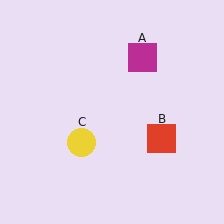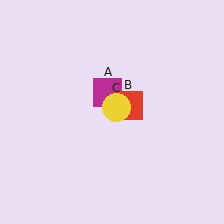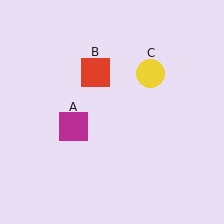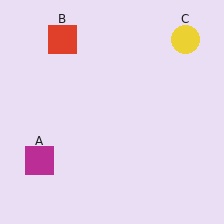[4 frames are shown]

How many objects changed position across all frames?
3 objects changed position: magenta square (object A), red square (object B), yellow circle (object C).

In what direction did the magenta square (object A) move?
The magenta square (object A) moved down and to the left.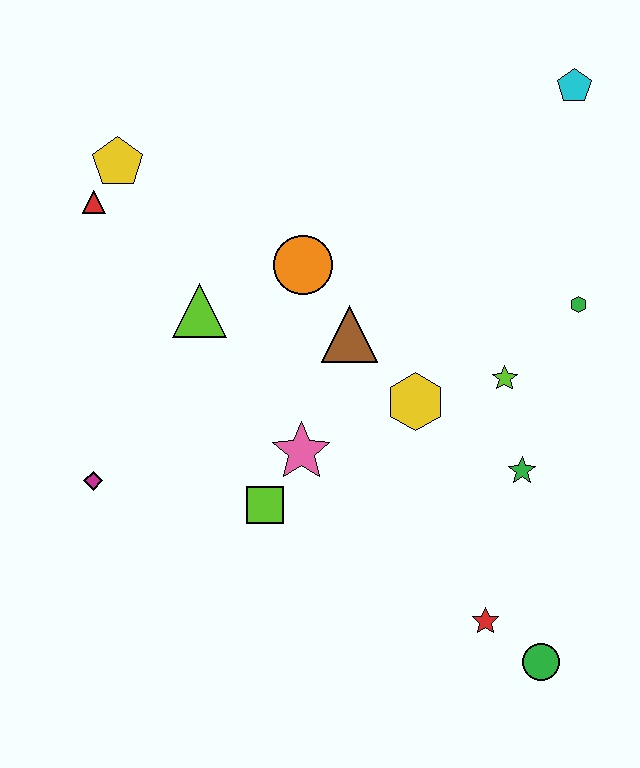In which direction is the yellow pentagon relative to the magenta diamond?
The yellow pentagon is above the magenta diamond.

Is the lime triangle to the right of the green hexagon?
No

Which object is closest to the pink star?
The lime square is closest to the pink star.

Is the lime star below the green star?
No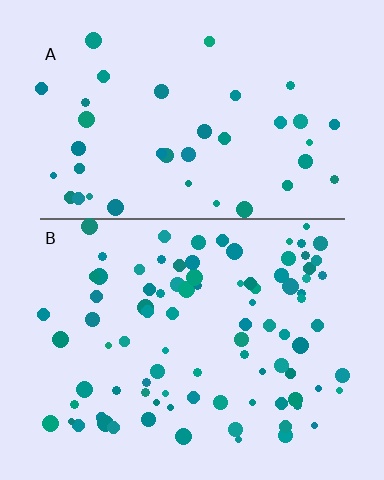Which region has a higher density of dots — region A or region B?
B (the bottom).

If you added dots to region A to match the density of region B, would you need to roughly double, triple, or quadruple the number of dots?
Approximately double.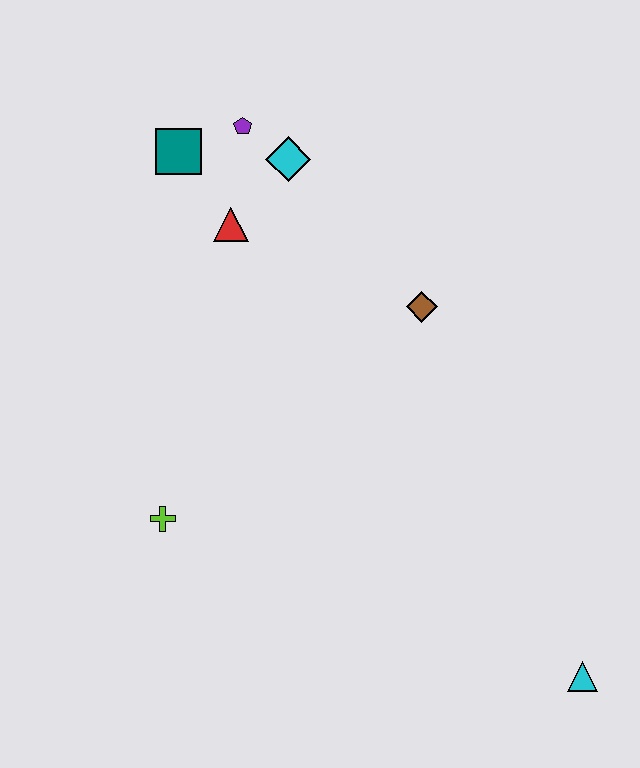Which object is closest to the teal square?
The purple pentagon is closest to the teal square.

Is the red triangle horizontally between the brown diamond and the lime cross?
Yes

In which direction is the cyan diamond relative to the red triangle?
The cyan diamond is above the red triangle.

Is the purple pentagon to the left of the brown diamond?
Yes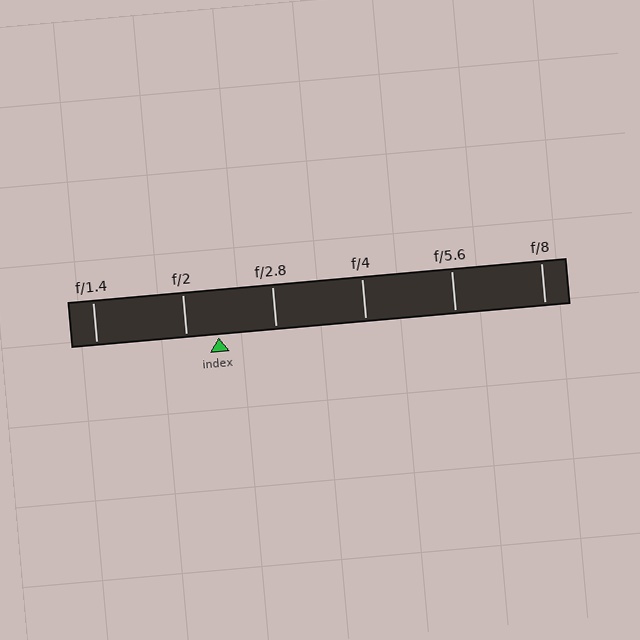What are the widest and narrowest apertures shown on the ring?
The widest aperture shown is f/1.4 and the narrowest is f/8.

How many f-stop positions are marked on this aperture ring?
There are 6 f-stop positions marked.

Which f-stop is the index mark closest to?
The index mark is closest to f/2.